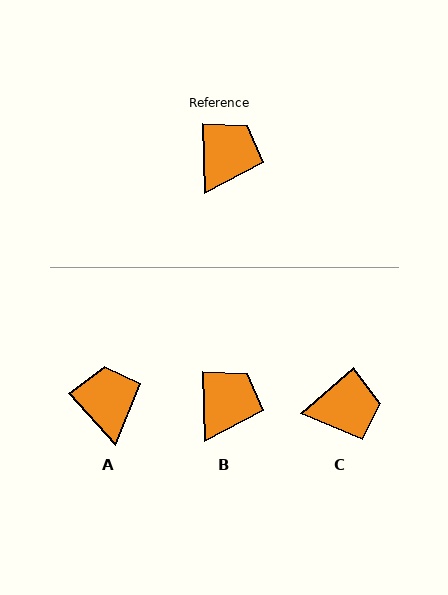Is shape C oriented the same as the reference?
No, it is off by about 51 degrees.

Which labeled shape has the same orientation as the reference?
B.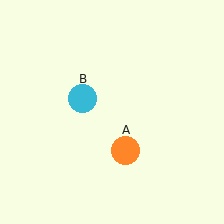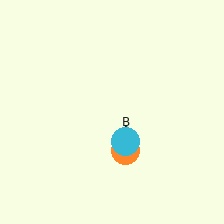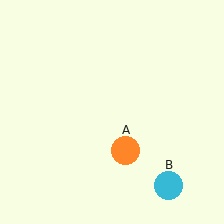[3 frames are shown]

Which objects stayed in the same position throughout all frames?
Orange circle (object A) remained stationary.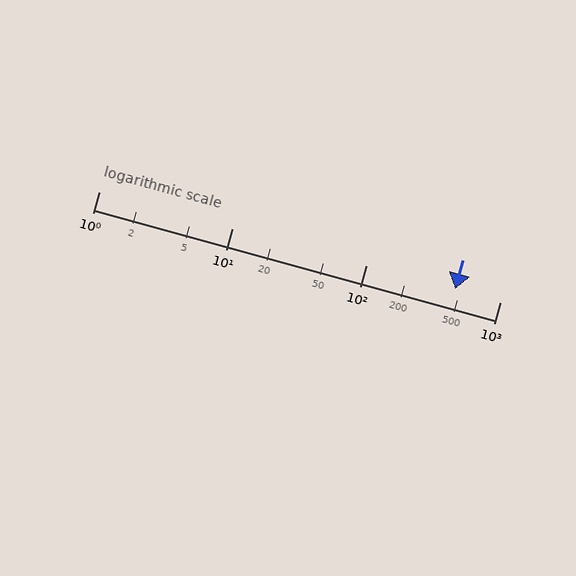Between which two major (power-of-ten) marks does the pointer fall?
The pointer is between 100 and 1000.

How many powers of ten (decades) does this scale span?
The scale spans 3 decades, from 1 to 1000.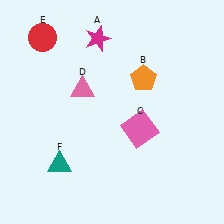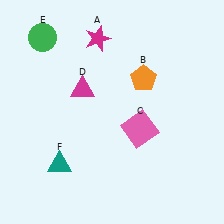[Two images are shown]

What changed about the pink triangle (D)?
In Image 1, D is pink. In Image 2, it changed to magenta.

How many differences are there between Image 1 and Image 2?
There are 2 differences between the two images.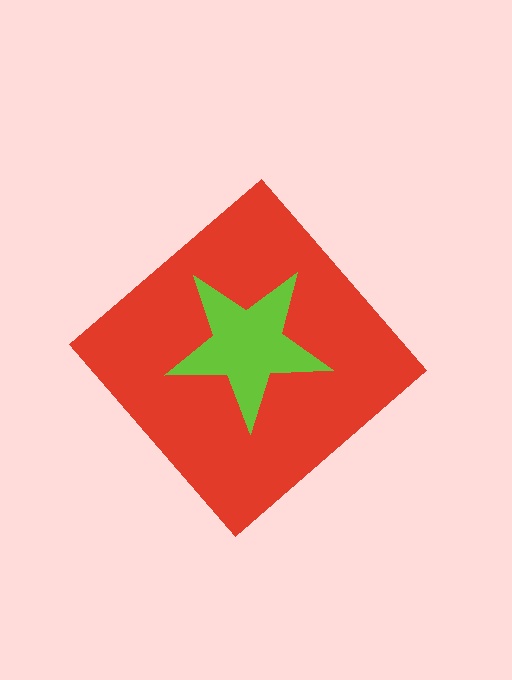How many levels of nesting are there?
2.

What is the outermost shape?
The red diamond.